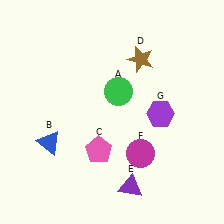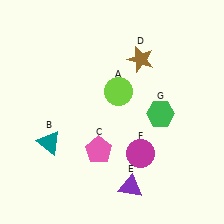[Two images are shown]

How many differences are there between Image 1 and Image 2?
There are 3 differences between the two images.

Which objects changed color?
A changed from green to lime. B changed from blue to teal. G changed from purple to green.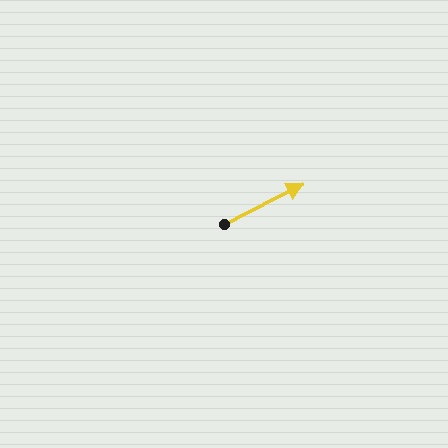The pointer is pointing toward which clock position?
Roughly 2 o'clock.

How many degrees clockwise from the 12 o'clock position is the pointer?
Approximately 63 degrees.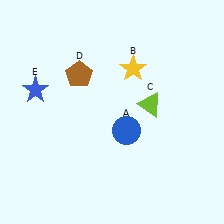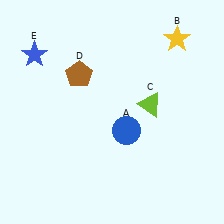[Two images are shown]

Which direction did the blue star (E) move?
The blue star (E) moved up.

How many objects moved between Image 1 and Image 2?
2 objects moved between the two images.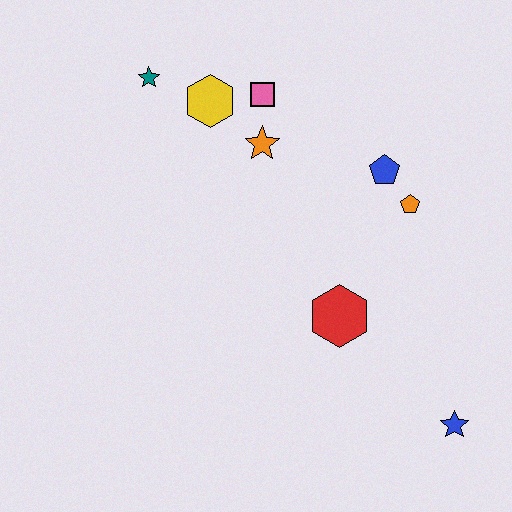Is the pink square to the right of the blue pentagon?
No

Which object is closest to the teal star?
The yellow hexagon is closest to the teal star.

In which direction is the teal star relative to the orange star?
The teal star is to the left of the orange star.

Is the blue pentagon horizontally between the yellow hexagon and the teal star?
No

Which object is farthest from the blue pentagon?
The blue star is farthest from the blue pentagon.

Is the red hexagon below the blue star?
No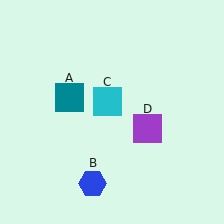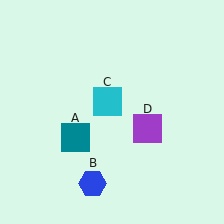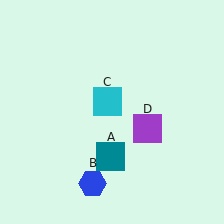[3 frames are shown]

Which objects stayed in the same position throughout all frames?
Blue hexagon (object B) and cyan square (object C) and purple square (object D) remained stationary.